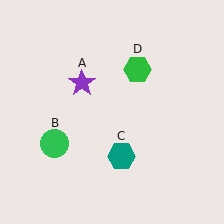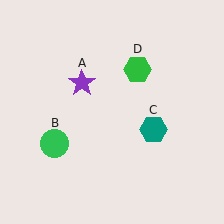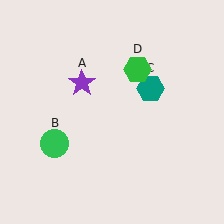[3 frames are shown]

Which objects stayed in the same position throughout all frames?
Purple star (object A) and green circle (object B) and green hexagon (object D) remained stationary.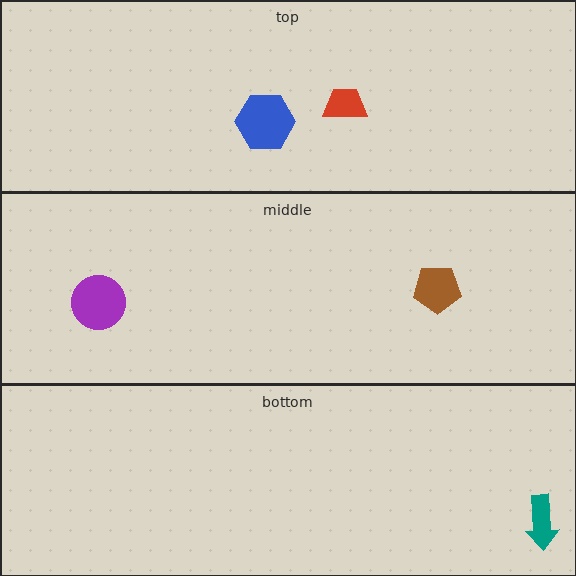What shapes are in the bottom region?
The teal arrow.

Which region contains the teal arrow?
The bottom region.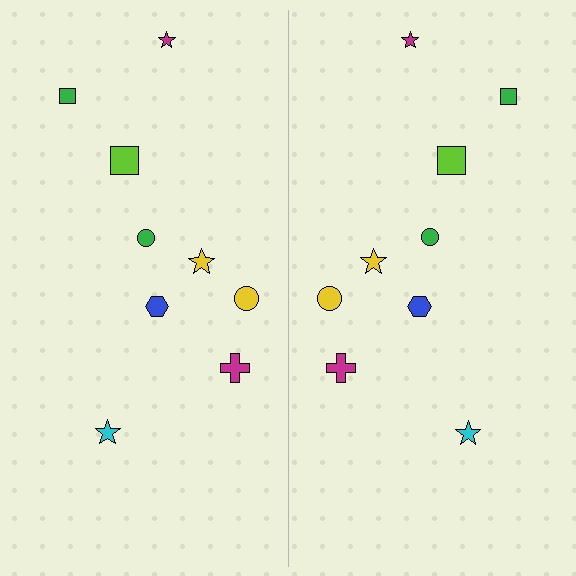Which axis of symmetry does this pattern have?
The pattern has a vertical axis of symmetry running through the center of the image.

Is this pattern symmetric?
Yes, this pattern has bilateral (reflection) symmetry.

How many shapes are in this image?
There are 18 shapes in this image.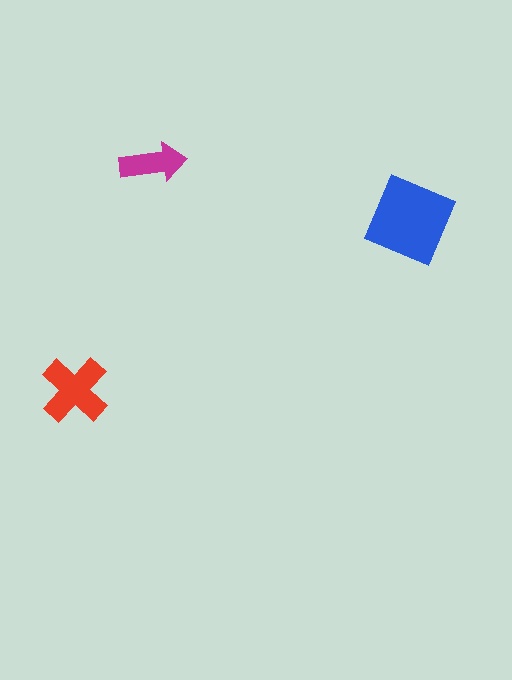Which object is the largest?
The blue square.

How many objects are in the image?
There are 3 objects in the image.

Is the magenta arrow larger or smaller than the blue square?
Smaller.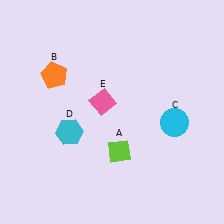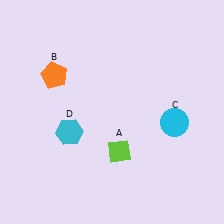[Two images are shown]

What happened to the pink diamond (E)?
The pink diamond (E) was removed in Image 2. It was in the top-left area of Image 1.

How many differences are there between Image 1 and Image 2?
There is 1 difference between the two images.